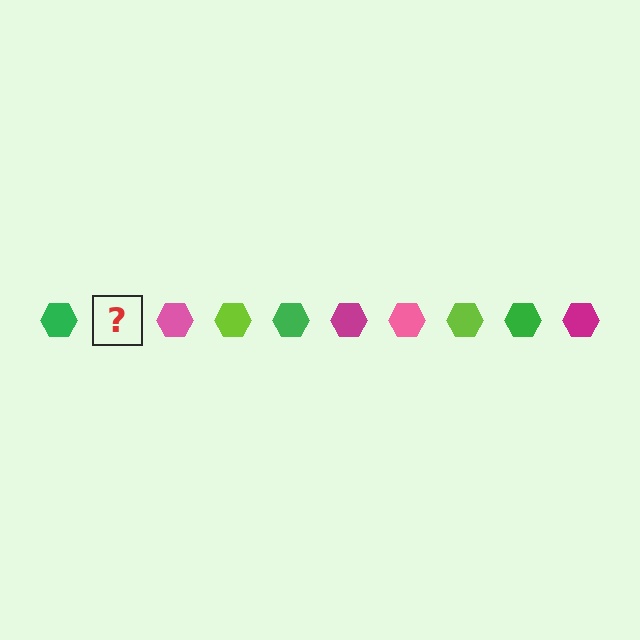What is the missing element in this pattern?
The missing element is a magenta hexagon.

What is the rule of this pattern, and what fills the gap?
The rule is that the pattern cycles through green, magenta, pink, lime hexagons. The gap should be filled with a magenta hexagon.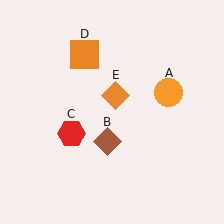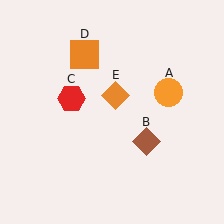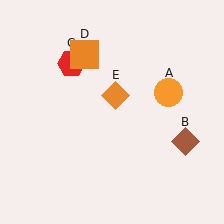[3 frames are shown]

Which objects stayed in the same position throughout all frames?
Orange circle (object A) and orange square (object D) and orange diamond (object E) remained stationary.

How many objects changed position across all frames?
2 objects changed position: brown diamond (object B), red hexagon (object C).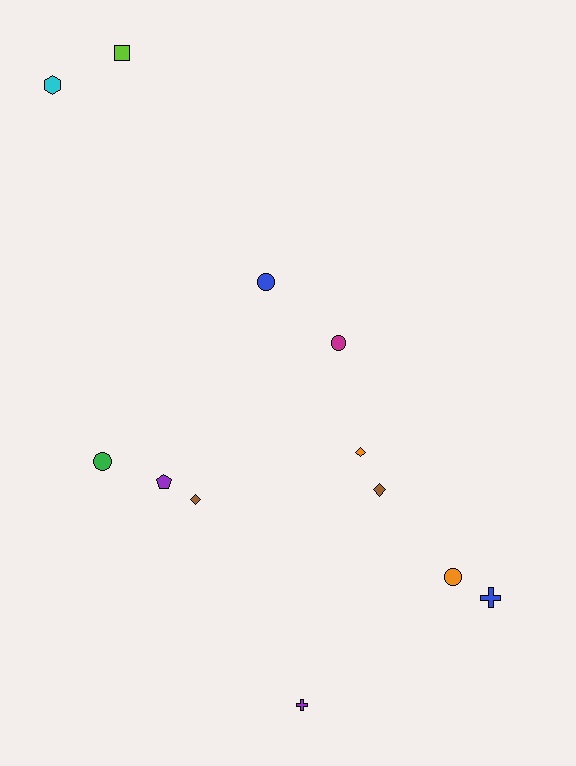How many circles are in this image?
There are 4 circles.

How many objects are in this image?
There are 12 objects.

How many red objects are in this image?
There are no red objects.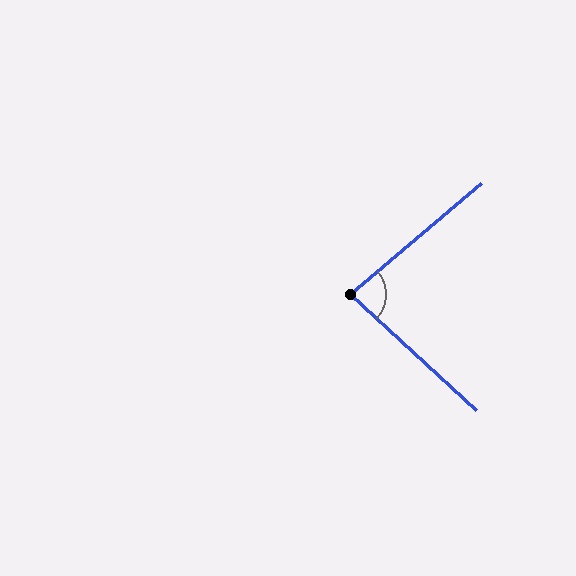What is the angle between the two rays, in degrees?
Approximately 83 degrees.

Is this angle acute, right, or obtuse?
It is acute.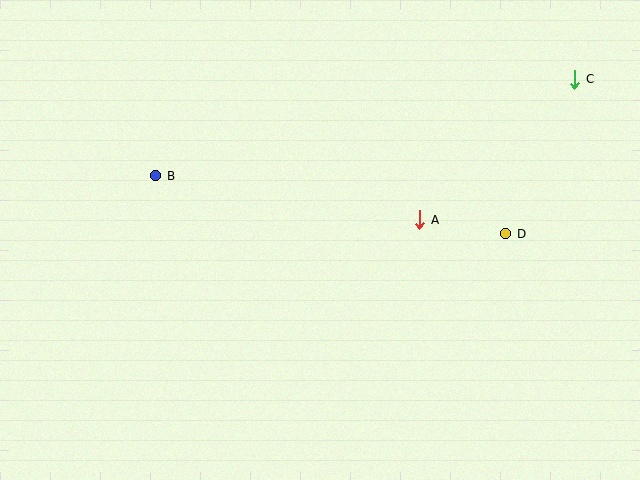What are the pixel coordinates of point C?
Point C is at (575, 79).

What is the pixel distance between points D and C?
The distance between D and C is 169 pixels.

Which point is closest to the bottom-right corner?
Point D is closest to the bottom-right corner.